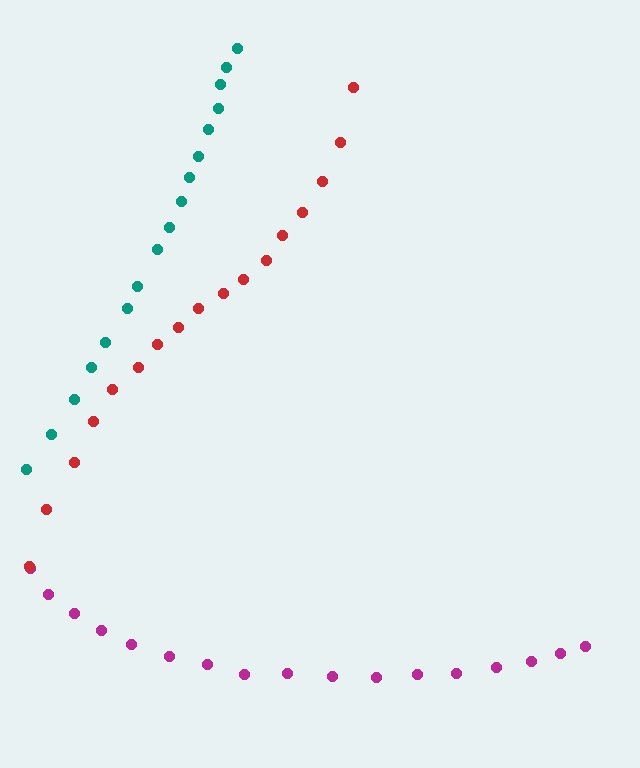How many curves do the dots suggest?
There are 3 distinct paths.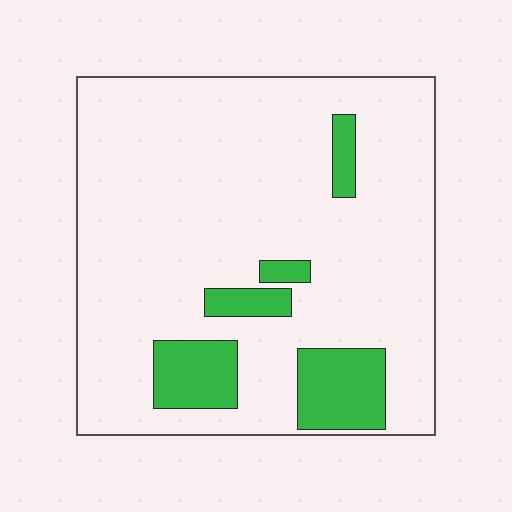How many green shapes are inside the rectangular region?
5.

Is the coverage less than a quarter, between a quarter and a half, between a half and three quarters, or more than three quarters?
Less than a quarter.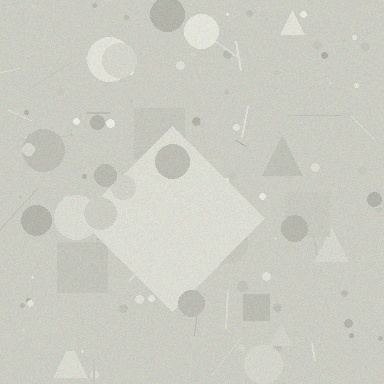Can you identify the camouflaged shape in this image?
The camouflaged shape is a diamond.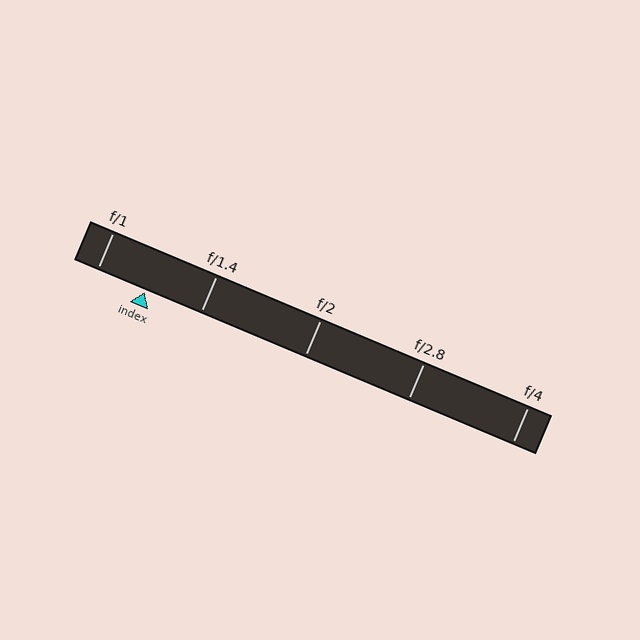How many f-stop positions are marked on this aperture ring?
There are 5 f-stop positions marked.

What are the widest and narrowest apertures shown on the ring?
The widest aperture shown is f/1 and the narrowest is f/4.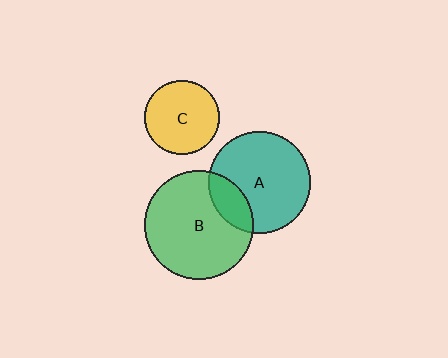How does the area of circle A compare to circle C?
Approximately 1.9 times.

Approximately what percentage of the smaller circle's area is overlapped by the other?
Approximately 20%.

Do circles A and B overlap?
Yes.